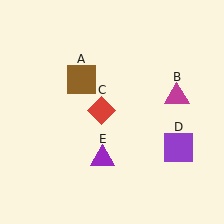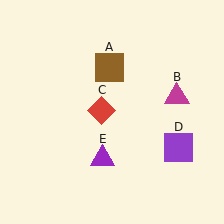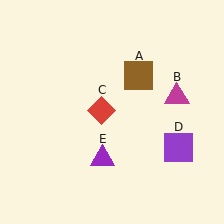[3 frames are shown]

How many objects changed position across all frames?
1 object changed position: brown square (object A).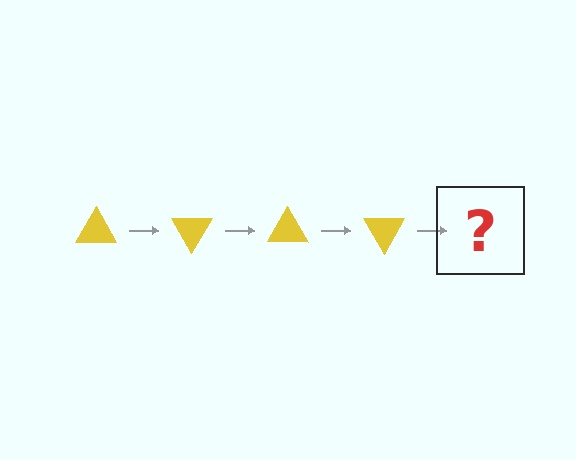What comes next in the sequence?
The next element should be a yellow triangle rotated 240 degrees.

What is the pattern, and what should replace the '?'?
The pattern is that the triangle rotates 60 degrees each step. The '?' should be a yellow triangle rotated 240 degrees.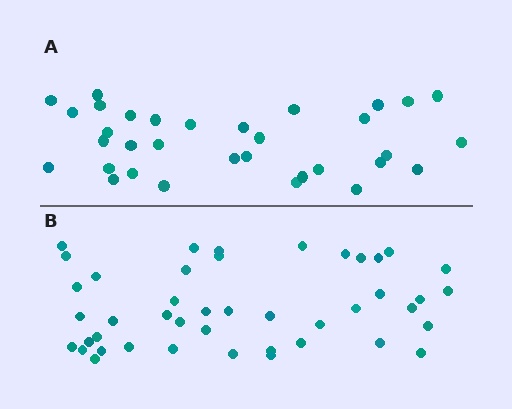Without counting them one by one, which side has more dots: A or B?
Region B (the bottom region) has more dots.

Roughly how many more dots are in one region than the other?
Region B has roughly 12 or so more dots than region A.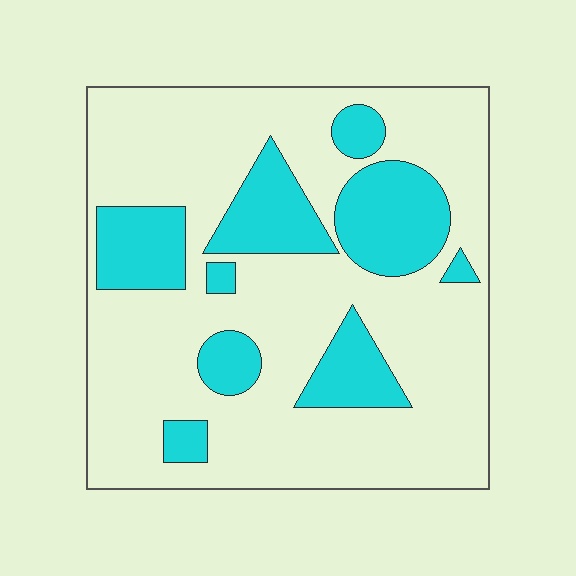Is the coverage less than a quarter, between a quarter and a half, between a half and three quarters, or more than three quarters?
Between a quarter and a half.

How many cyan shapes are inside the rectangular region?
9.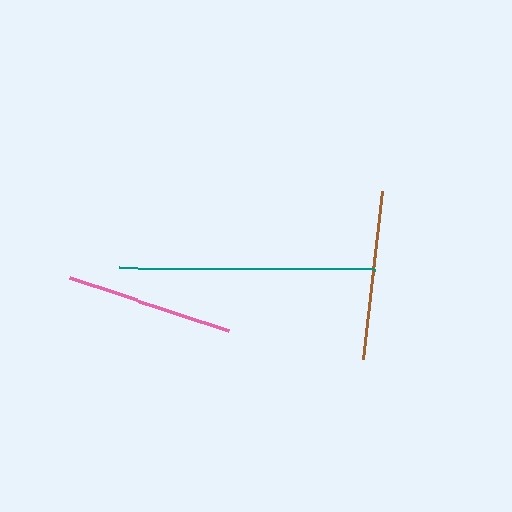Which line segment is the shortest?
The pink line is the shortest at approximately 167 pixels.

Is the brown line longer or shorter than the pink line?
The brown line is longer than the pink line.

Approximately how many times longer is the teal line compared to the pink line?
The teal line is approximately 1.5 times the length of the pink line.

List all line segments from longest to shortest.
From longest to shortest: teal, brown, pink.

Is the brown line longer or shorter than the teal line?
The teal line is longer than the brown line.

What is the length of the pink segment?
The pink segment is approximately 167 pixels long.